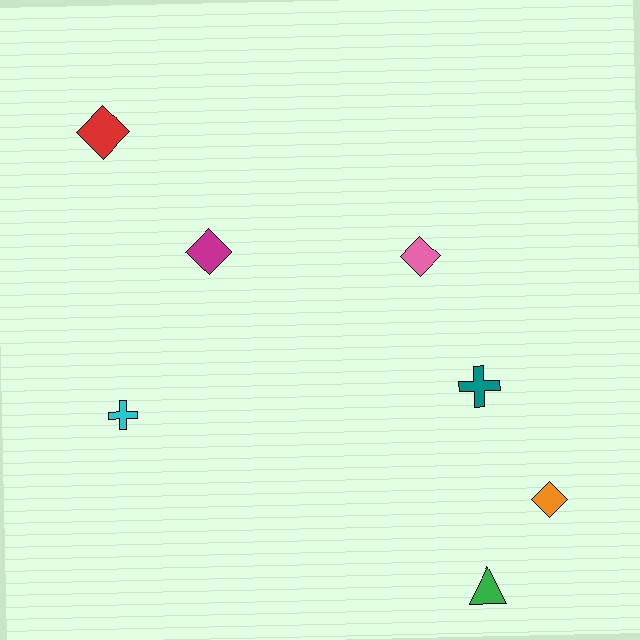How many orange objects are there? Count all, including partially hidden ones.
There is 1 orange object.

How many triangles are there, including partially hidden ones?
There is 1 triangle.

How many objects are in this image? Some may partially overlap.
There are 7 objects.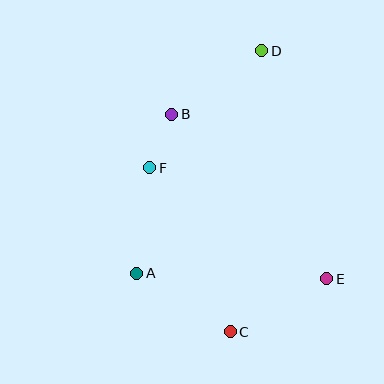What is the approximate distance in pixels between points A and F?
The distance between A and F is approximately 106 pixels.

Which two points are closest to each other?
Points B and F are closest to each other.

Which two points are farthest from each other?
Points C and D are farthest from each other.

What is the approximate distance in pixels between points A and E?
The distance between A and E is approximately 190 pixels.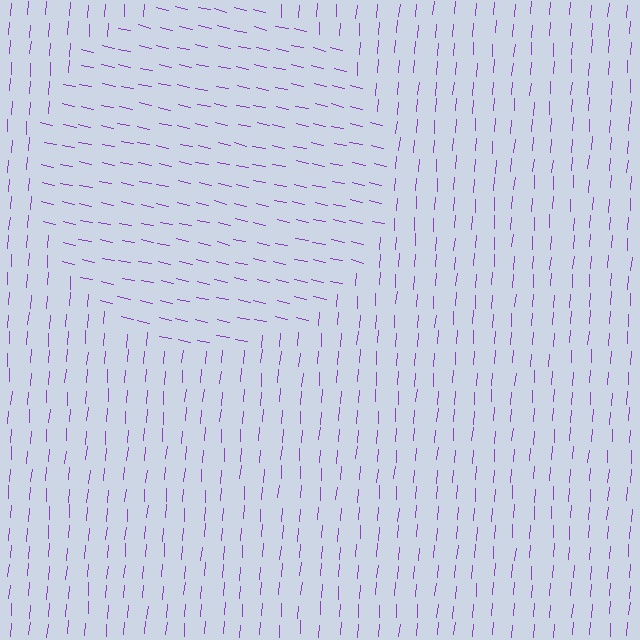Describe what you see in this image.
The image is filled with small purple line segments. A circle region in the image has lines oriented differently from the surrounding lines, creating a visible texture boundary.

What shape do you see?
I see a circle.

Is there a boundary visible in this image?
Yes, there is a texture boundary formed by a change in line orientation.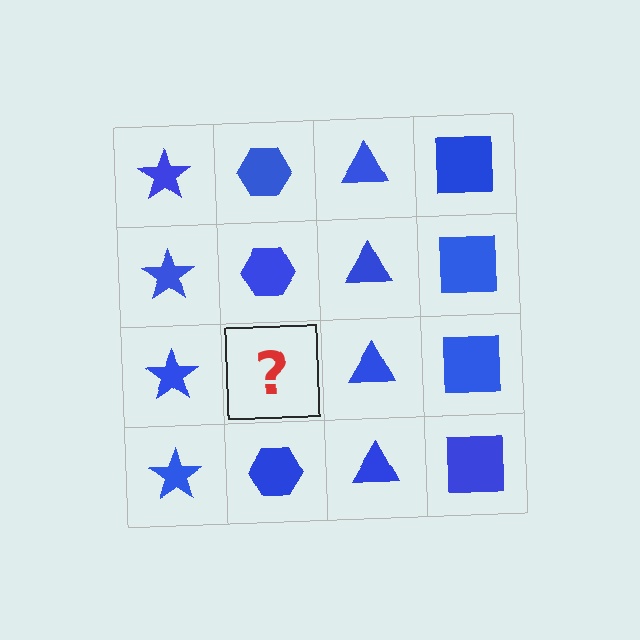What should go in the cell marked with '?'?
The missing cell should contain a blue hexagon.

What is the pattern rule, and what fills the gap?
The rule is that each column has a consistent shape. The gap should be filled with a blue hexagon.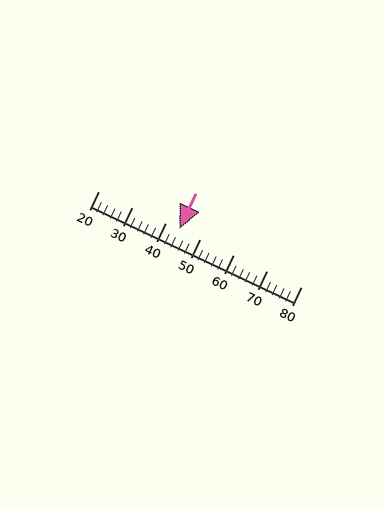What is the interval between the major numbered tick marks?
The major tick marks are spaced 10 units apart.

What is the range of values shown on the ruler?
The ruler shows values from 20 to 80.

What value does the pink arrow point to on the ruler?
The pink arrow points to approximately 44.